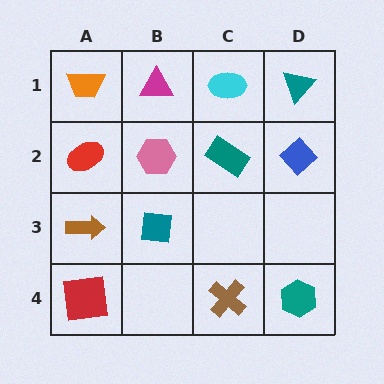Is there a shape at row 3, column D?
No, that cell is empty.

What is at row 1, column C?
A cyan ellipse.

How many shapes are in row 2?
4 shapes.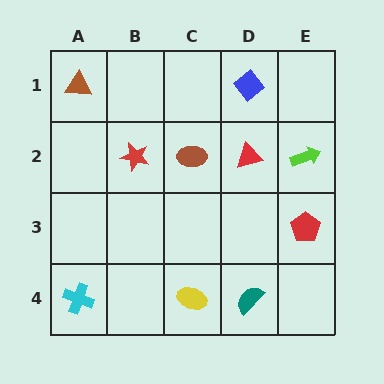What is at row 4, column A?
A cyan cross.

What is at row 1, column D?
A blue diamond.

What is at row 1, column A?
A brown triangle.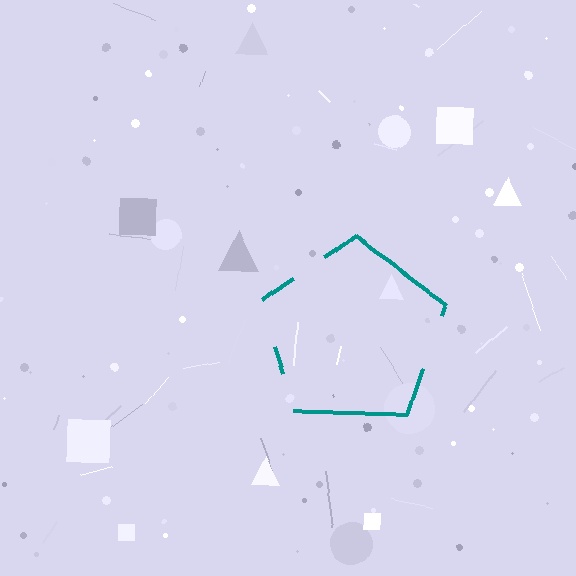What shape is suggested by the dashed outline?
The dashed outline suggests a pentagon.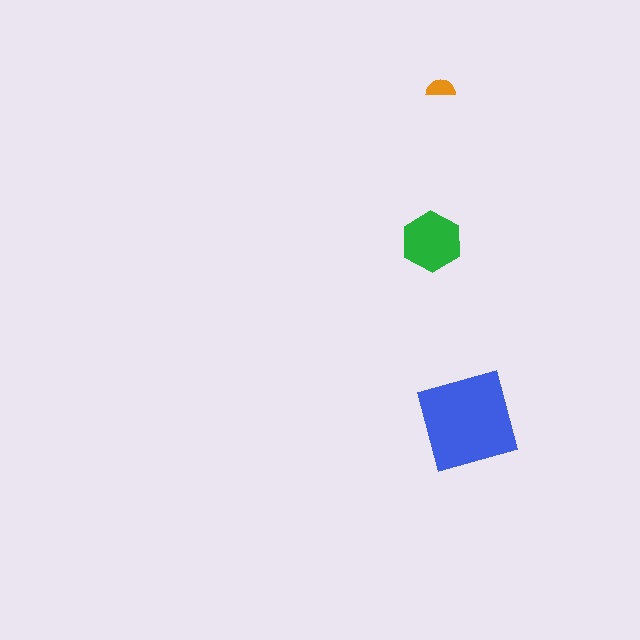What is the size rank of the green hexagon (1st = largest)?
2nd.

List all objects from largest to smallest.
The blue diamond, the green hexagon, the orange semicircle.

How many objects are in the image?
There are 3 objects in the image.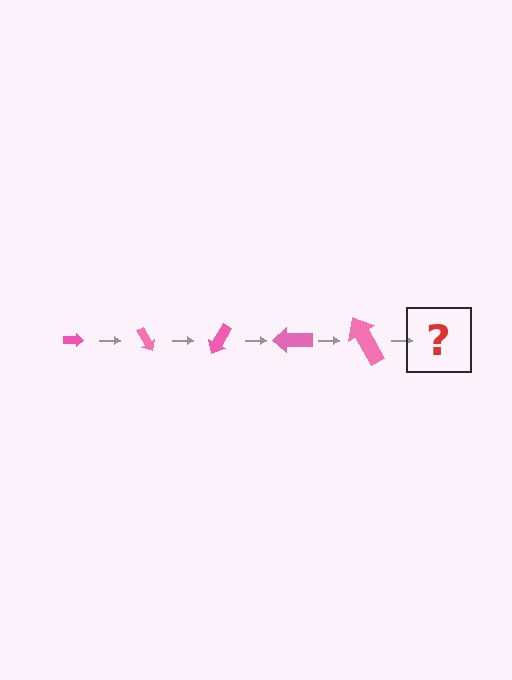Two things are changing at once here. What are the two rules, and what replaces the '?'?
The two rules are that the arrow grows larger each step and it rotates 60 degrees each step. The '?' should be an arrow, larger than the previous one and rotated 300 degrees from the start.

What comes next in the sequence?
The next element should be an arrow, larger than the previous one and rotated 300 degrees from the start.